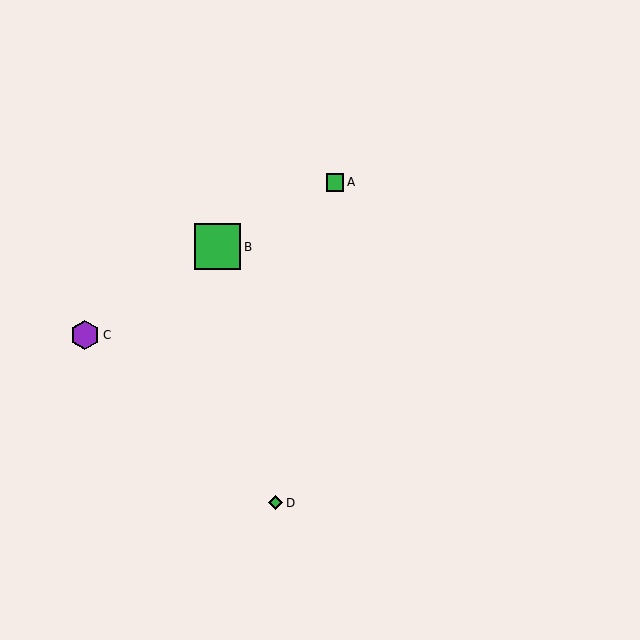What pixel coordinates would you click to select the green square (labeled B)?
Click at (217, 247) to select the green square B.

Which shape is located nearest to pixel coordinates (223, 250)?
The green square (labeled B) at (217, 247) is nearest to that location.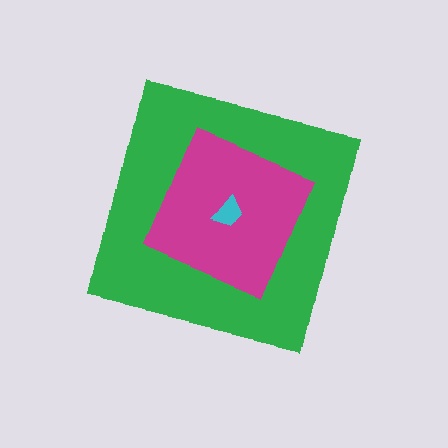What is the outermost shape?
The green square.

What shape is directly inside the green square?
The magenta square.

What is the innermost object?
The cyan trapezoid.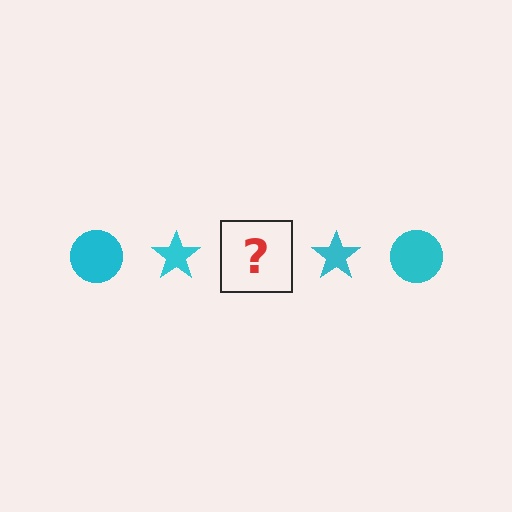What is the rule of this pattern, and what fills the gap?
The rule is that the pattern cycles through circle, star shapes in cyan. The gap should be filled with a cyan circle.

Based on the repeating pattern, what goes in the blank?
The blank should be a cyan circle.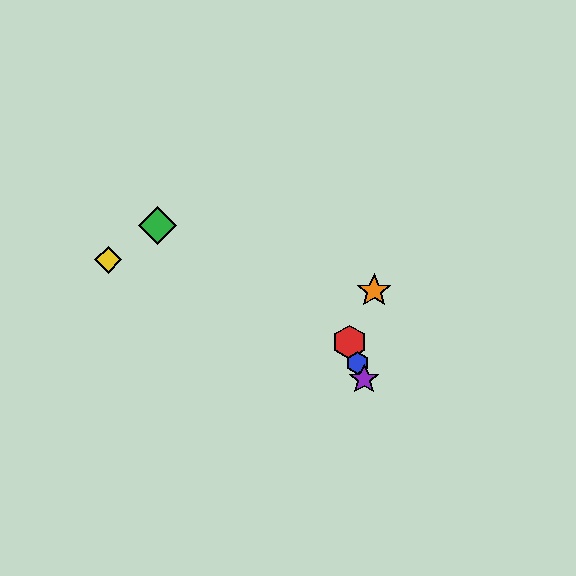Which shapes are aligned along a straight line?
The red hexagon, the blue hexagon, the purple star are aligned along a straight line.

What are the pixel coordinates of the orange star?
The orange star is at (374, 291).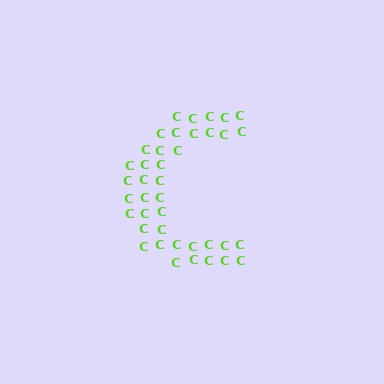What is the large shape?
The large shape is the letter C.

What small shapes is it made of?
It is made of small letter C's.